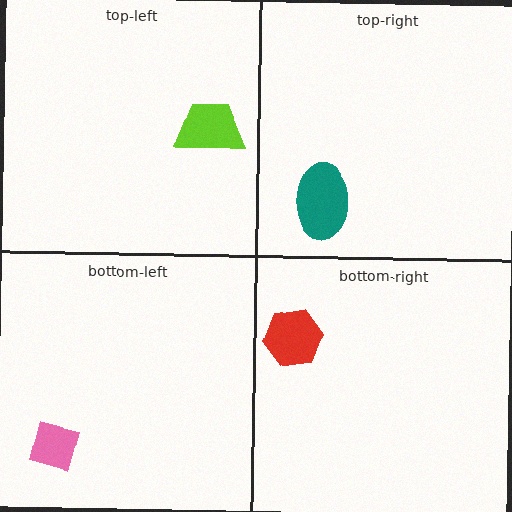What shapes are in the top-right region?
The teal ellipse.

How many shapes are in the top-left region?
1.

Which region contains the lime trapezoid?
The top-left region.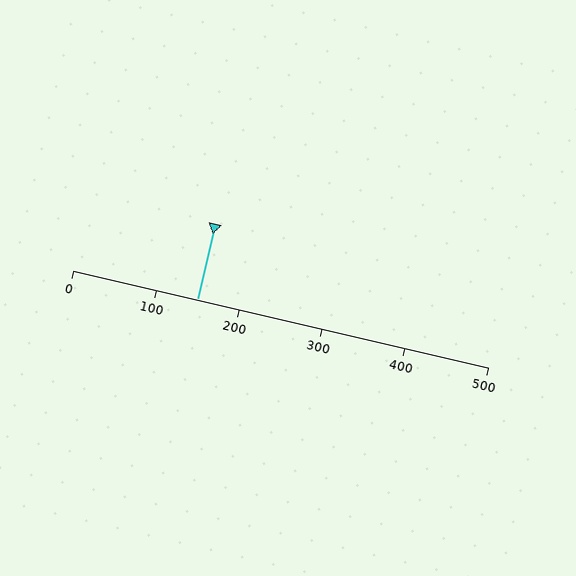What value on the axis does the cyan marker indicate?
The marker indicates approximately 150.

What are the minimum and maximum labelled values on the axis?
The axis runs from 0 to 500.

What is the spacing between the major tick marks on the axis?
The major ticks are spaced 100 apart.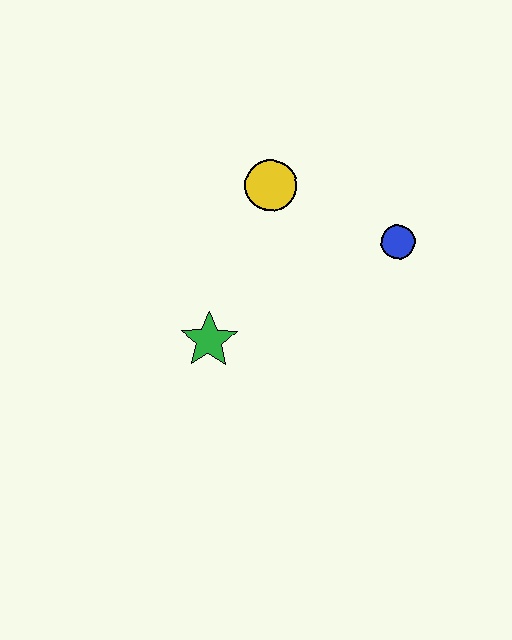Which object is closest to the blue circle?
The yellow circle is closest to the blue circle.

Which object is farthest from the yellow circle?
The green star is farthest from the yellow circle.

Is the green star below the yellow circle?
Yes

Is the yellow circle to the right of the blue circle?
No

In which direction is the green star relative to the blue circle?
The green star is to the left of the blue circle.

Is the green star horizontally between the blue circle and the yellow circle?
No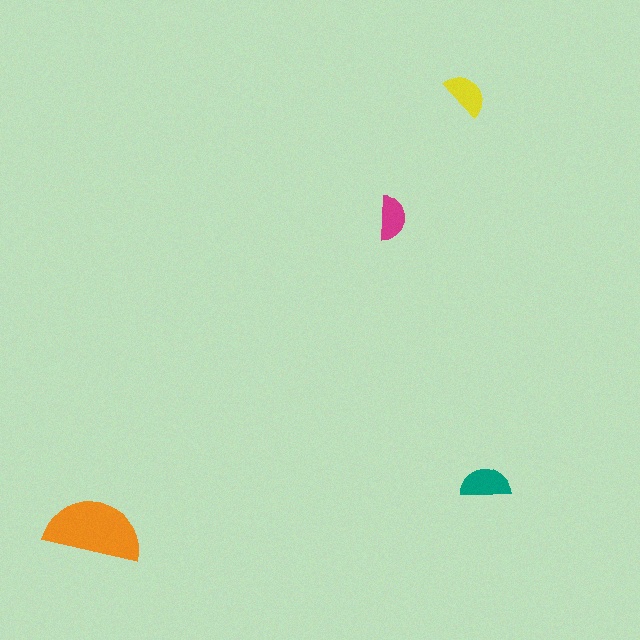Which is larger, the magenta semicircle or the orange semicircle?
The orange one.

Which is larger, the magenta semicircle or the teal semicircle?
The teal one.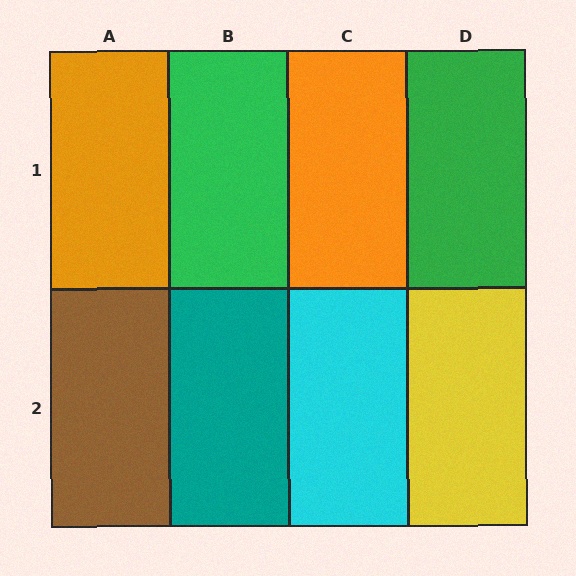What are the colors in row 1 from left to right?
Orange, green, orange, green.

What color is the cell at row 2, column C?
Cyan.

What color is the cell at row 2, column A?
Brown.